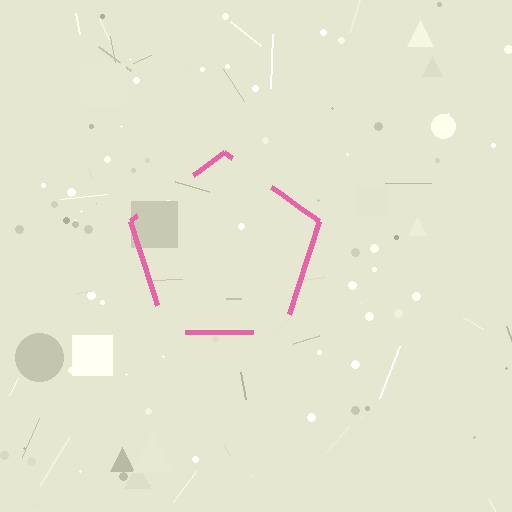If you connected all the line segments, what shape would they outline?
They would outline a pentagon.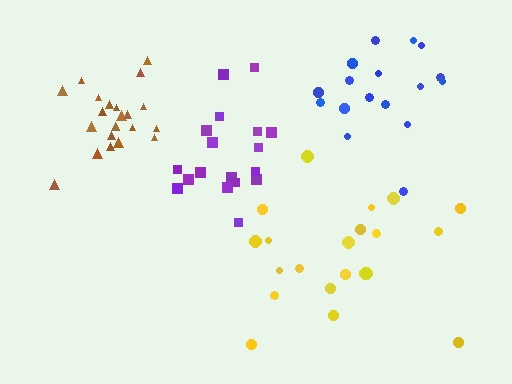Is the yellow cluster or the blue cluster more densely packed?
Blue.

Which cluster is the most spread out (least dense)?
Yellow.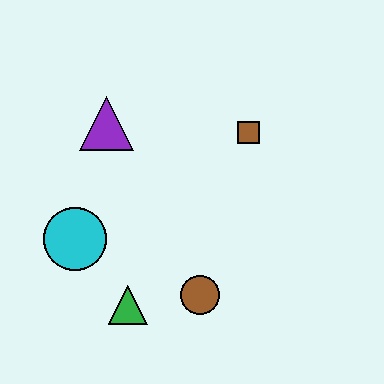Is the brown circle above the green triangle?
Yes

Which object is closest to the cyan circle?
The green triangle is closest to the cyan circle.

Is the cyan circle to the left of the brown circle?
Yes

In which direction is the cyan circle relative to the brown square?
The cyan circle is to the left of the brown square.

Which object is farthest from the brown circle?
The purple triangle is farthest from the brown circle.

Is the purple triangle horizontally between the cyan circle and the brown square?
Yes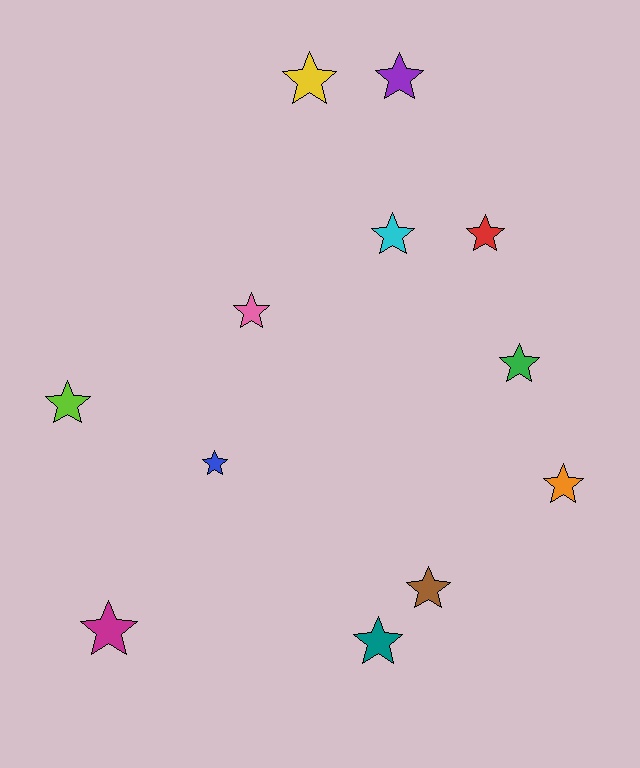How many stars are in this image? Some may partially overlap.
There are 12 stars.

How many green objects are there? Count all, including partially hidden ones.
There is 1 green object.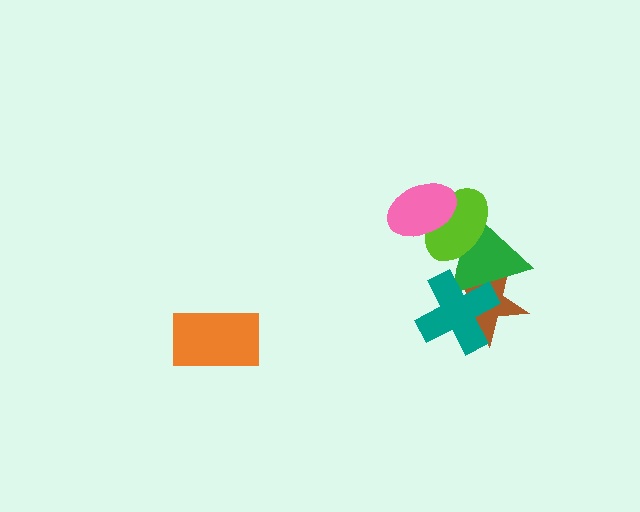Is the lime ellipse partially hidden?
Yes, it is partially covered by another shape.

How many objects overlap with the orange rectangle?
0 objects overlap with the orange rectangle.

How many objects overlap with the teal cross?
2 objects overlap with the teal cross.